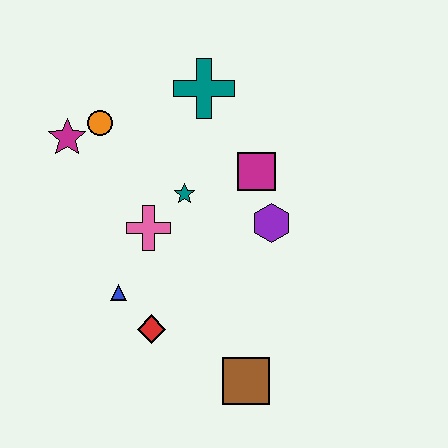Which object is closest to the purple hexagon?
The magenta square is closest to the purple hexagon.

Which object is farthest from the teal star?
The brown square is farthest from the teal star.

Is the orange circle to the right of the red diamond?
No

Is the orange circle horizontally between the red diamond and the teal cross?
No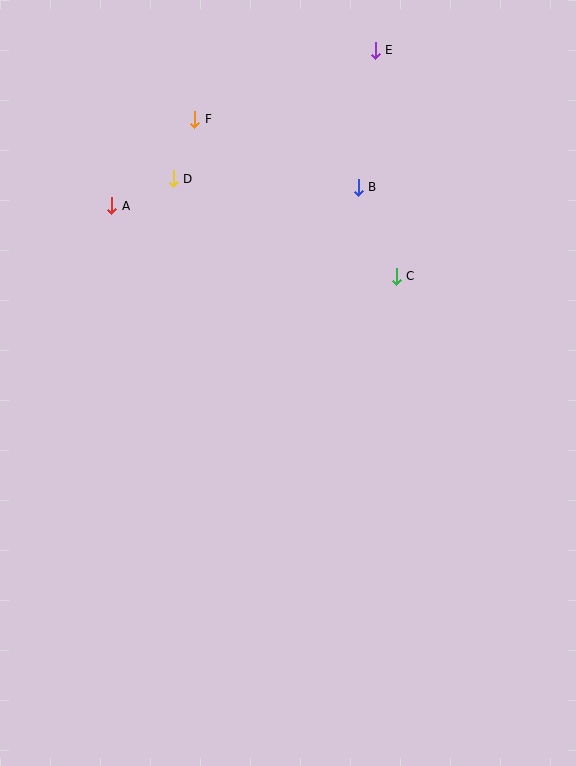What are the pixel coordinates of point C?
Point C is at (396, 276).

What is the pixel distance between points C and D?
The distance between C and D is 244 pixels.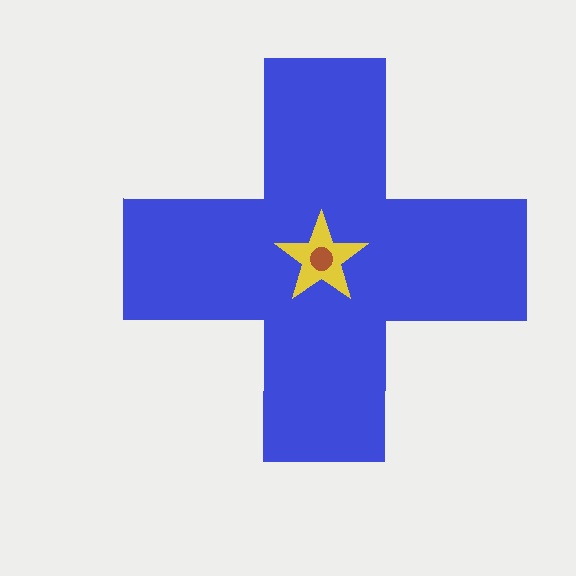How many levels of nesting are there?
3.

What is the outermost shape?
The blue cross.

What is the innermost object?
The brown circle.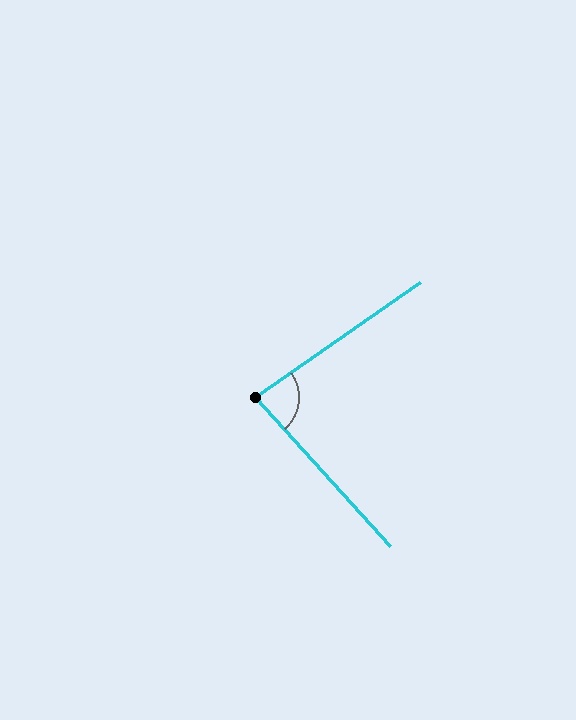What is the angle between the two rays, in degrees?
Approximately 83 degrees.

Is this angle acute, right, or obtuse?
It is acute.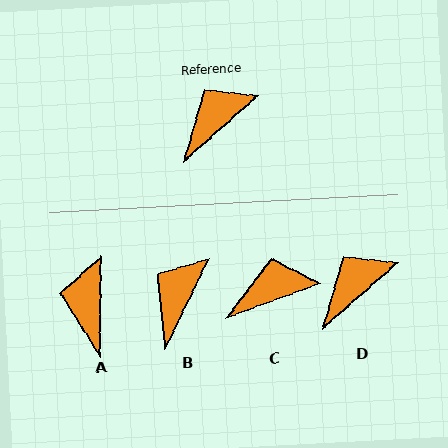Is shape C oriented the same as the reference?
No, it is off by about 21 degrees.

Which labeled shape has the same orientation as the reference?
D.